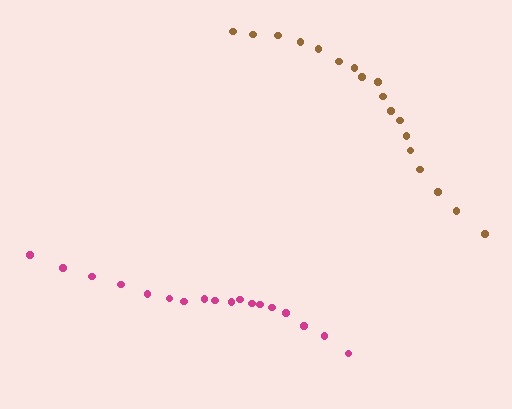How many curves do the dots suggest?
There are 2 distinct paths.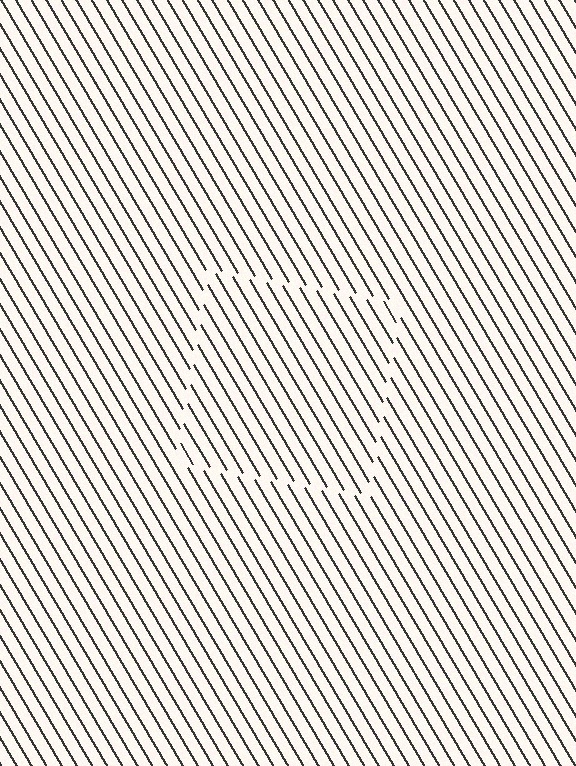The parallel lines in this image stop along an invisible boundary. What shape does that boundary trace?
An illusory square. The interior of the shape contains the same grating, shifted by half a period — the contour is defined by the phase discontinuity where line-ends from the inner and outer gratings abut.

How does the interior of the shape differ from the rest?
The interior of the shape contains the same grating, shifted by half a period — the contour is defined by the phase discontinuity where line-ends from the inner and outer gratings abut.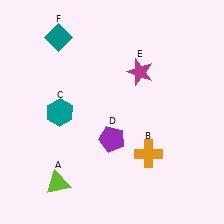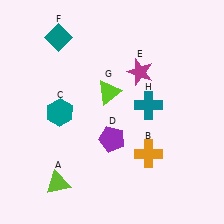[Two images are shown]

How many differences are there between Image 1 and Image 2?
There are 2 differences between the two images.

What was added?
A lime triangle (G), a teal cross (H) were added in Image 2.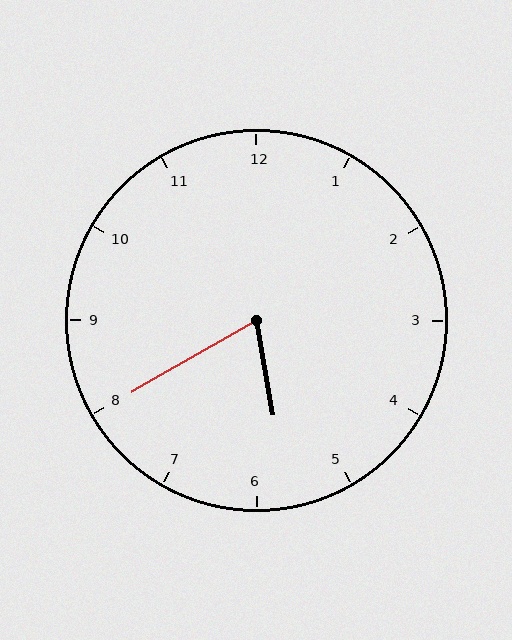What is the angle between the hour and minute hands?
Approximately 70 degrees.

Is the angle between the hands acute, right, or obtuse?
It is acute.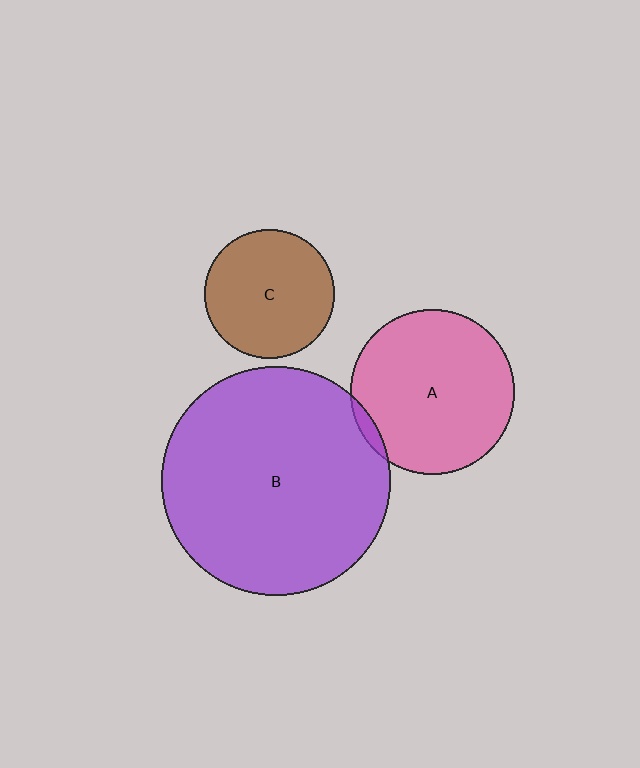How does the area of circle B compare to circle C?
Approximately 3.1 times.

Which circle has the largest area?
Circle B (purple).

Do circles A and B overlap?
Yes.